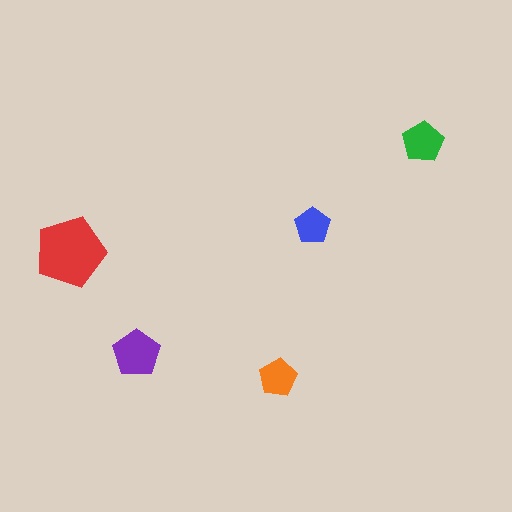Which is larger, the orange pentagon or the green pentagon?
The green one.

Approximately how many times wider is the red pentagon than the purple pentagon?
About 1.5 times wider.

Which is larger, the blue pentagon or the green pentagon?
The green one.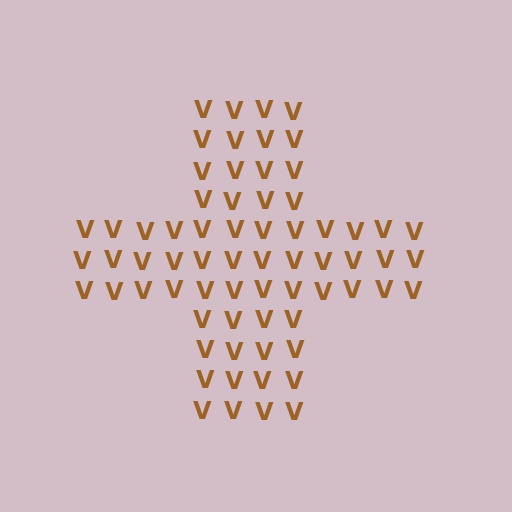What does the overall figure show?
The overall figure shows a cross.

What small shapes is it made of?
It is made of small letter V's.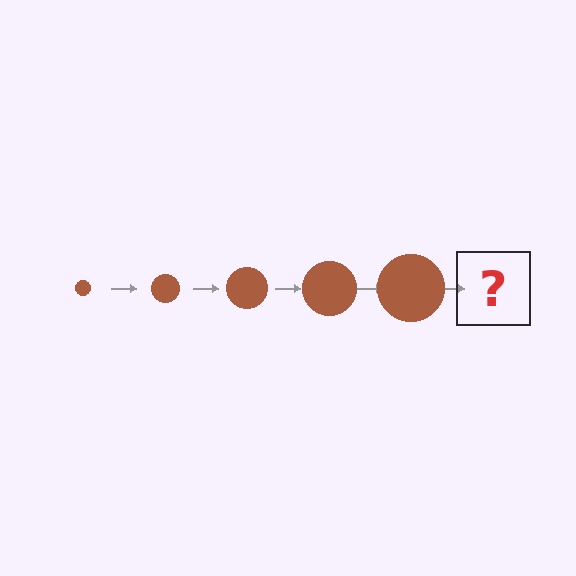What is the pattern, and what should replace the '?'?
The pattern is that the circle gets progressively larger each step. The '?' should be a brown circle, larger than the previous one.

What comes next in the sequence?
The next element should be a brown circle, larger than the previous one.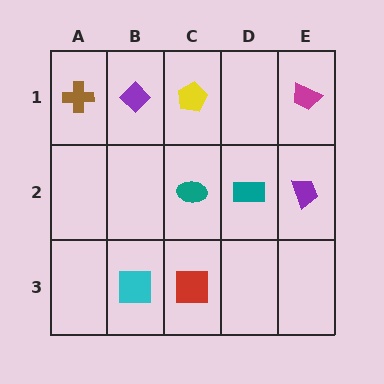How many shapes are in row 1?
4 shapes.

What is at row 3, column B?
A cyan square.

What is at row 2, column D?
A teal rectangle.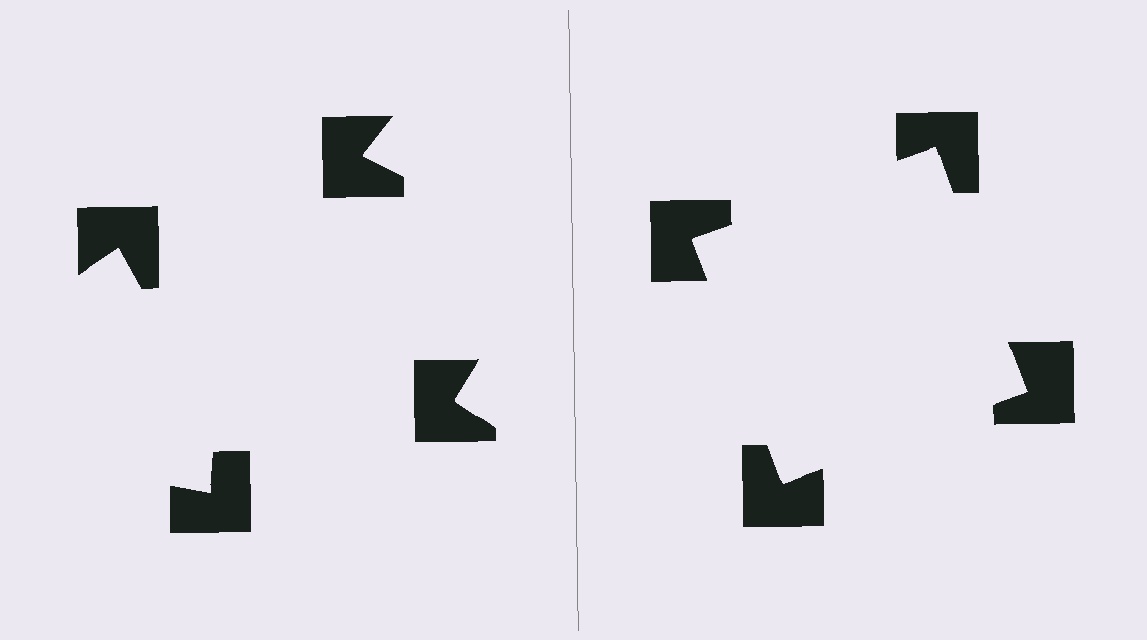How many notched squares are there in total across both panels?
8 — 4 on each side.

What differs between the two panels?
The notched squares are positioned identically on both sides; only the wedge orientations differ. On the right they align to a square; on the left they are misaligned.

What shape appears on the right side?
An illusory square.